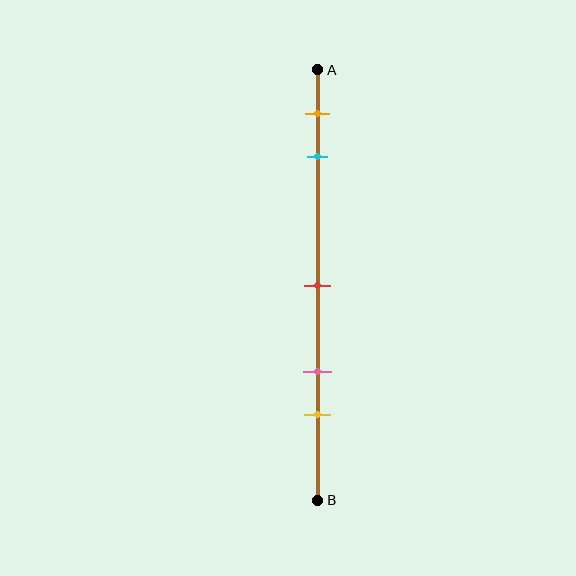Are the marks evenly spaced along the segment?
No, the marks are not evenly spaced.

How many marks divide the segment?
There are 5 marks dividing the segment.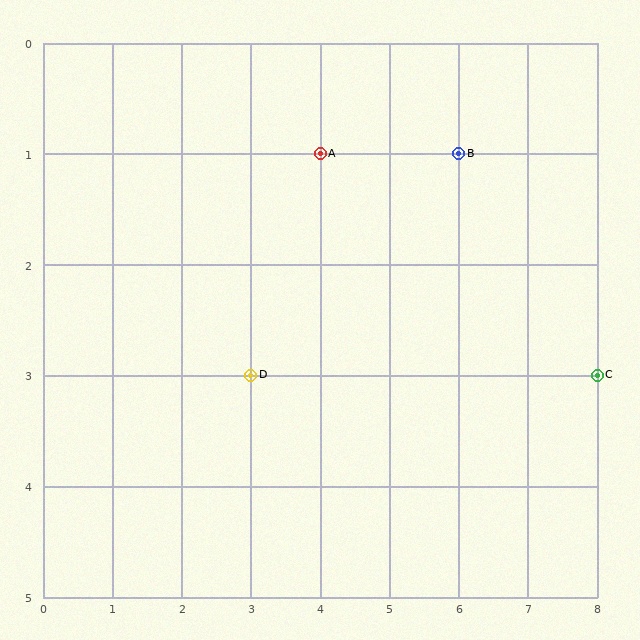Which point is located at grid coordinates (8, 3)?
Point C is at (8, 3).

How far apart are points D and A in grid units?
Points D and A are 1 column and 2 rows apart (about 2.2 grid units diagonally).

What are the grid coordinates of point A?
Point A is at grid coordinates (4, 1).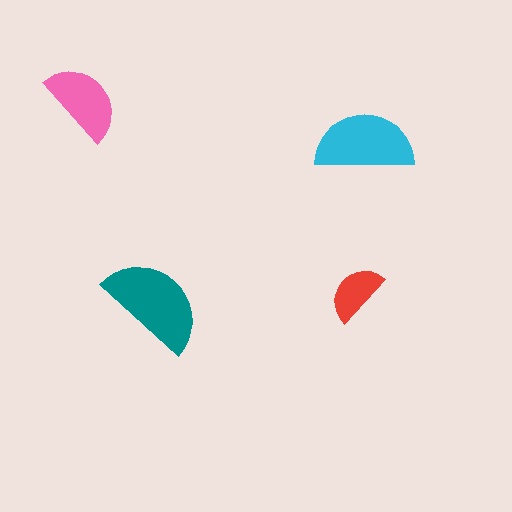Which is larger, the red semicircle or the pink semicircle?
The pink one.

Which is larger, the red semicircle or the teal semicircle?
The teal one.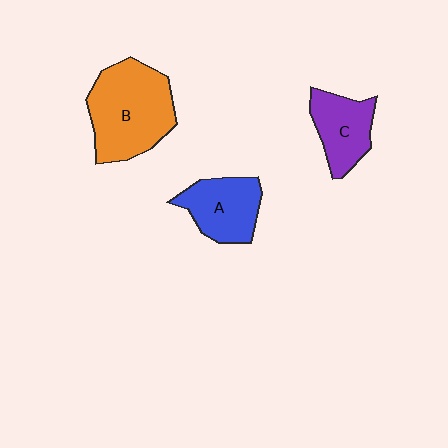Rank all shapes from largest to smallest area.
From largest to smallest: B (orange), A (blue), C (purple).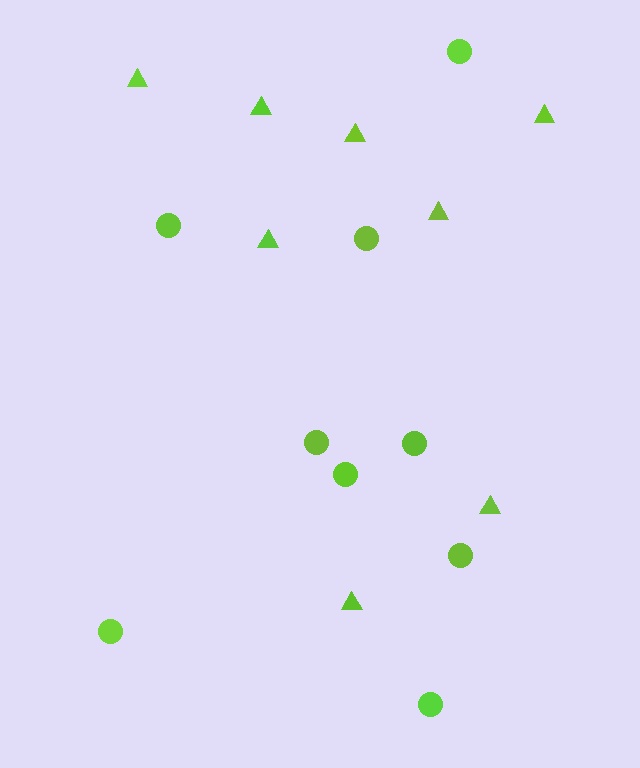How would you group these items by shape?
There are 2 groups: one group of circles (9) and one group of triangles (8).